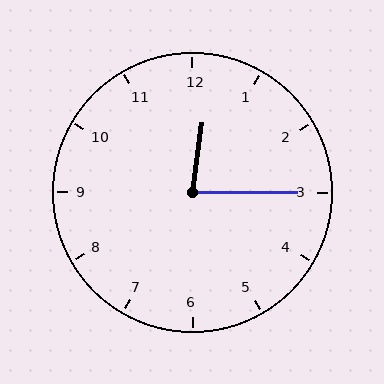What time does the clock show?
12:15.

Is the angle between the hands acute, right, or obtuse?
It is acute.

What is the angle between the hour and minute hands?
Approximately 82 degrees.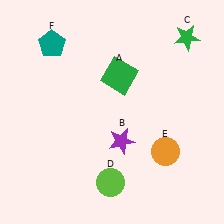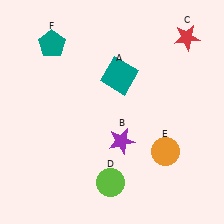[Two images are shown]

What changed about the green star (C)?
In Image 1, C is green. In Image 2, it changed to red.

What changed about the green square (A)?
In Image 1, A is green. In Image 2, it changed to teal.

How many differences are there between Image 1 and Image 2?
There are 2 differences between the two images.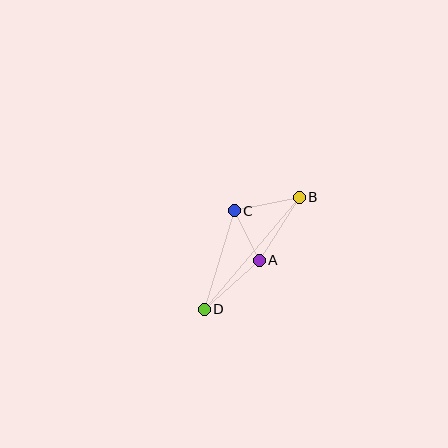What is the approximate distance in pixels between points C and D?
The distance between C and D is approximately 103 pixels.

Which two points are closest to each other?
Points A and C are closest to each other.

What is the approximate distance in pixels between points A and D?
The distance between A and D is approximately 74 pixels.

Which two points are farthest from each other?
Points B and D are farthest from each other.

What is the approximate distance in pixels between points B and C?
The distance between B and C is approximately 66 pixels.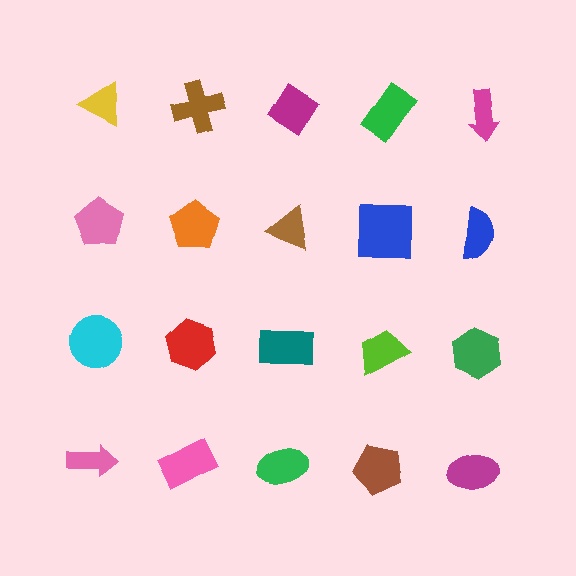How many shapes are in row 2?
5 shapes.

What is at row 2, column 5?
A blue semicircle.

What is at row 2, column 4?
A blue square.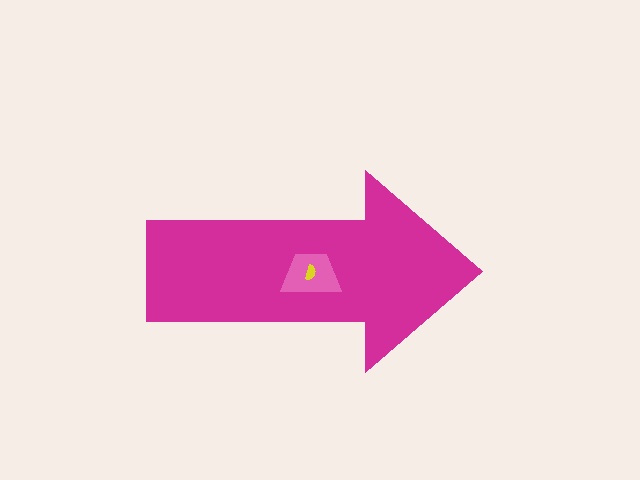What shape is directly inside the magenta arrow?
The pink trapezoid.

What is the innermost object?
The yellow semicircle.